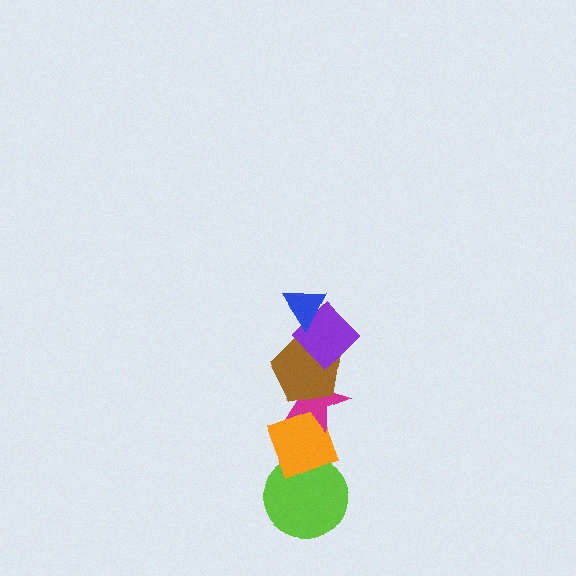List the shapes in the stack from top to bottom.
From top to bottom: the blue triangle, the purple diamond, the brown pentagon, the magenta star, the orange diamond, the lime circle.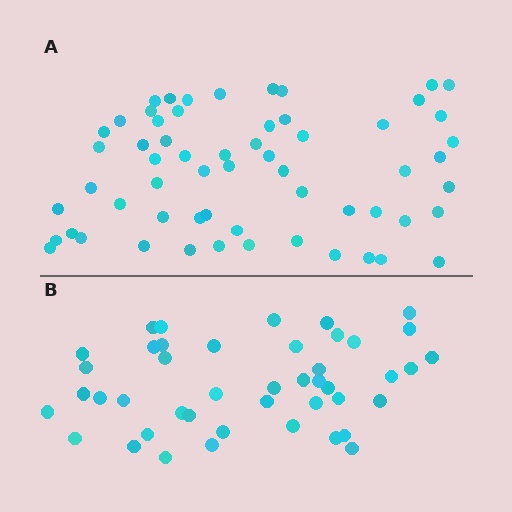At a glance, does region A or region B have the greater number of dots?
Region A (the top region) has more dots.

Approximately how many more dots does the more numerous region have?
Region A has approximately 15 more dots than region B.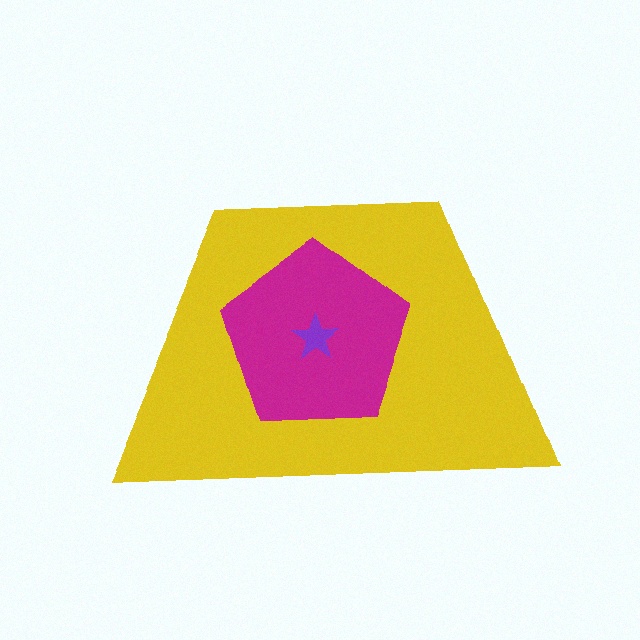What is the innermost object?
The purple star.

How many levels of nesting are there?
3.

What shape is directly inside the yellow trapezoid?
The magenta pentagon.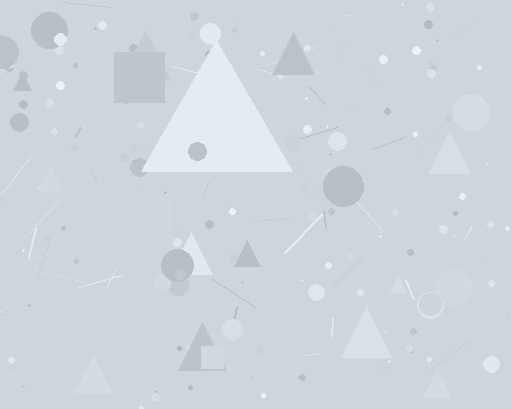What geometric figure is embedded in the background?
A triangle is embedded in the background.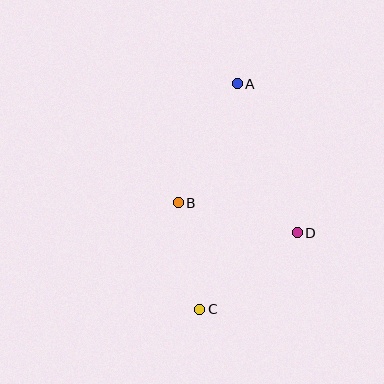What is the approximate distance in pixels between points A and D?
The distance between A and D is approximately 161 pixels.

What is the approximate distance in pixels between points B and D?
The distance between B and D is approximately 123 pixels.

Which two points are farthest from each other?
Points A and C are farthest from each other.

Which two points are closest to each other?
Points B and C are closest to each other.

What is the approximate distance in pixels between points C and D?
The distance between C and D is approximately 124 pixels.